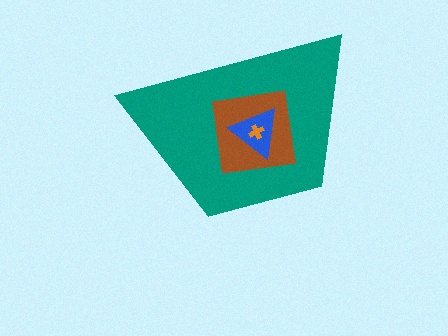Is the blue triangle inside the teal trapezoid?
Yes.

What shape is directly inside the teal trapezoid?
The brown square.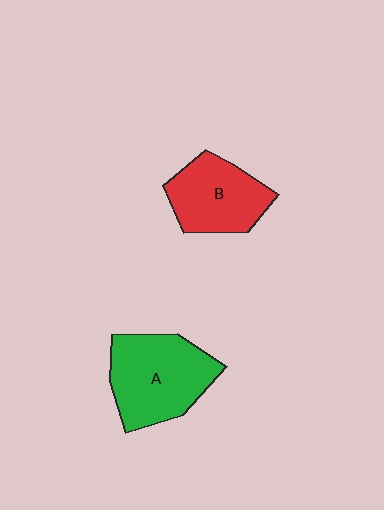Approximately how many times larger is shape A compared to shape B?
Approximately 1.3 times.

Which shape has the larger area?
Shape A (green).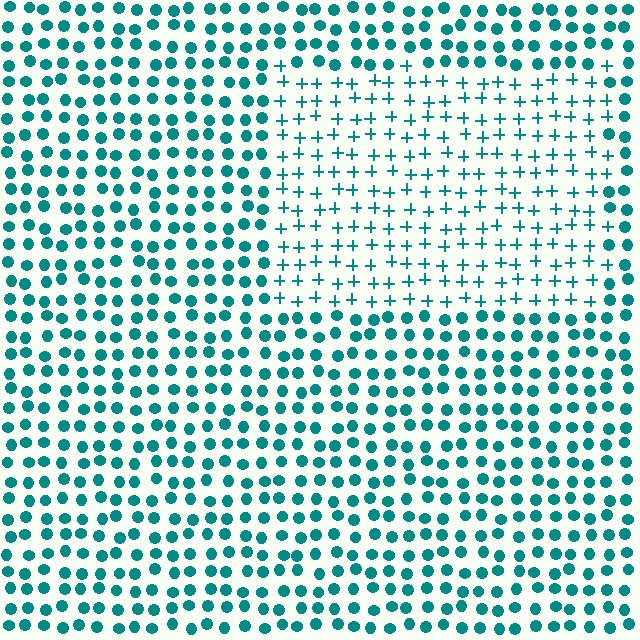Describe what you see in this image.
The image is filled with small teal elements arranged in a uniform grid. A rectangle-shaped region contains plus signs, while the surrounding area contains circles. The boundary is defined purely by the change in element shape.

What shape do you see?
I see a rectangle.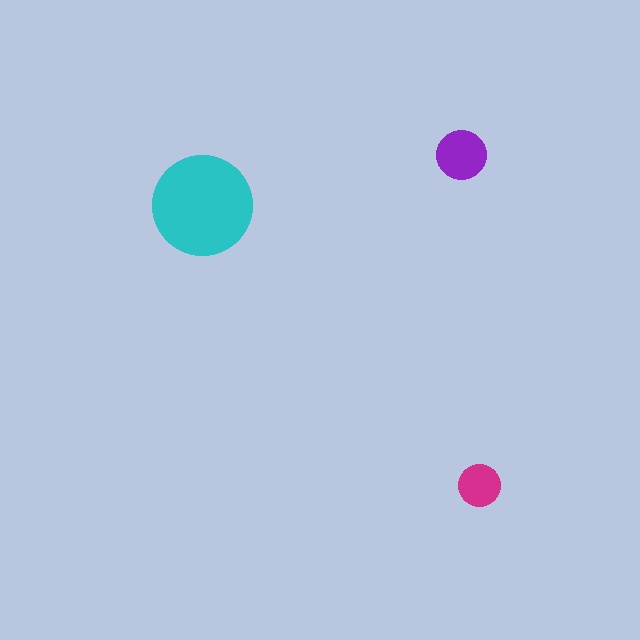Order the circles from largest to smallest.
the cyan one, the purple one, the magenta one.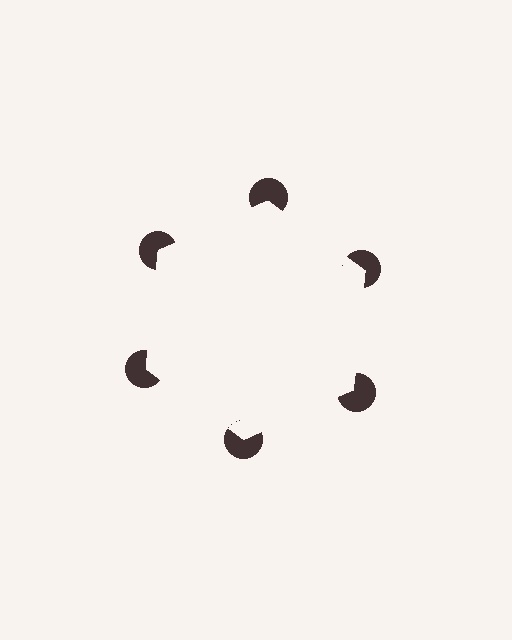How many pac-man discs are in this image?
There are 6 — one at each vertex of the illusory hexagon.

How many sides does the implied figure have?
6 sides.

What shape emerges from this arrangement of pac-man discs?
An illusory hexagon — its edges are inferred from the aligned wedge cuts in the pac-man discs, not physically drawn.